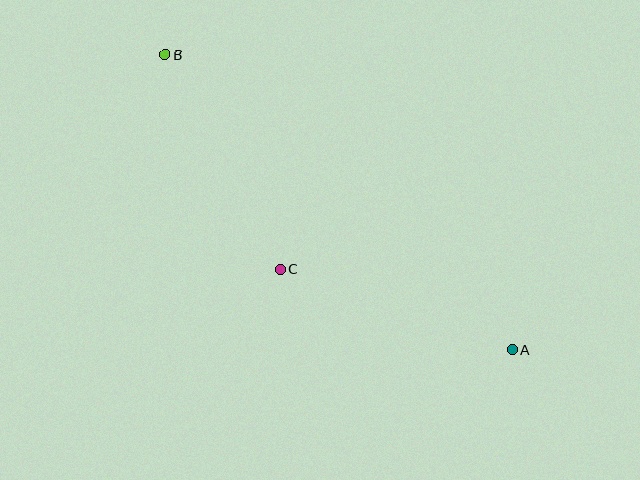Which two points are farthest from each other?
Points A and B are farthest from each other.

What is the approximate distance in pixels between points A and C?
The distance between A and C is approximately 245 pixels.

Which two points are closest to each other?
Points B and C are closest to each other.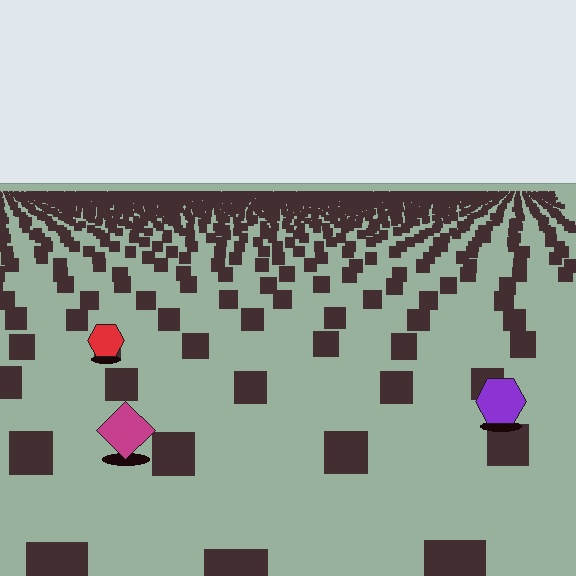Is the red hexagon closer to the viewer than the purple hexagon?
No. The purple hexagon is closer — you can tell from the texture gradient: the ground texture is coarser near it.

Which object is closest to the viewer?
The magenta diamond is closest. The texture marks near it are larger and more spread out.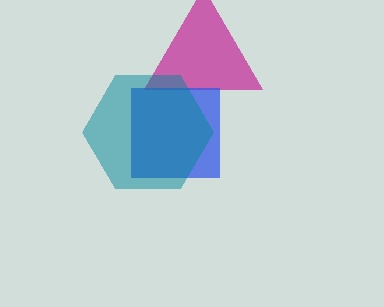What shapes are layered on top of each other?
The layered shapes are: a magenta triangle, a blue square, a teal hexagon.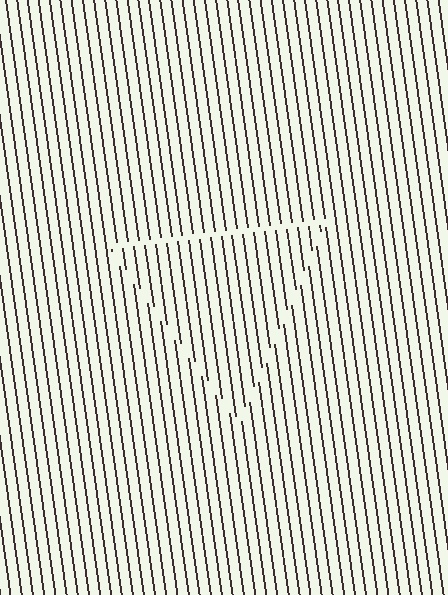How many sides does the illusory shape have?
3 sides — the line-ends trace a triangle.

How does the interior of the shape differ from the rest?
The interior of the shape contains the same grating, shifted by half a period — the contour is defined by the phase discontinuity where line-ends from the inner and outer gratings abut.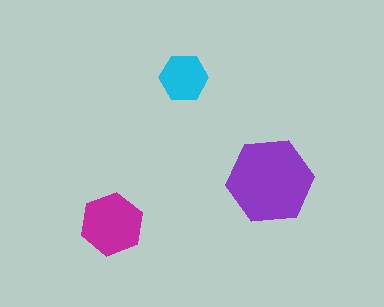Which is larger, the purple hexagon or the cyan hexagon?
The purple one.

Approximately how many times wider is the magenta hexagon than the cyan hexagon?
About 1.5 times wider.